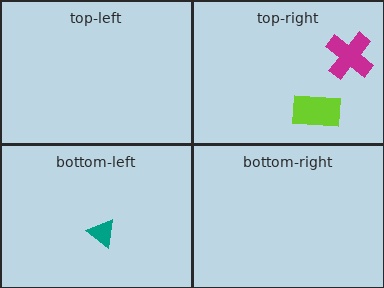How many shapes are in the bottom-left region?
1.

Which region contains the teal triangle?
The bottom-left region.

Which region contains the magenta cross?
The top-right region.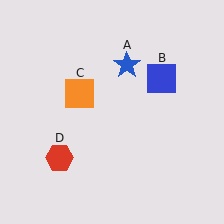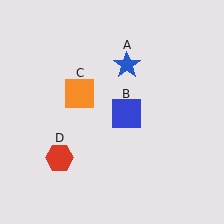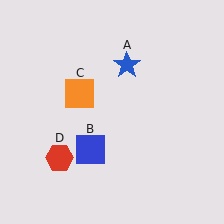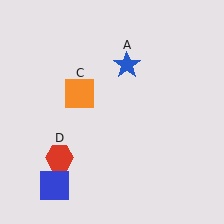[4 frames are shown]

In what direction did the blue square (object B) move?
The blue square (object B) moved down and to the left.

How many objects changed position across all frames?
1 object changed position: blue square (object B).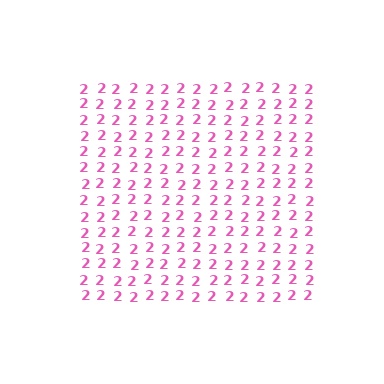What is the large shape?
The large shape is a square.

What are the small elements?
The small elements are digit 2's.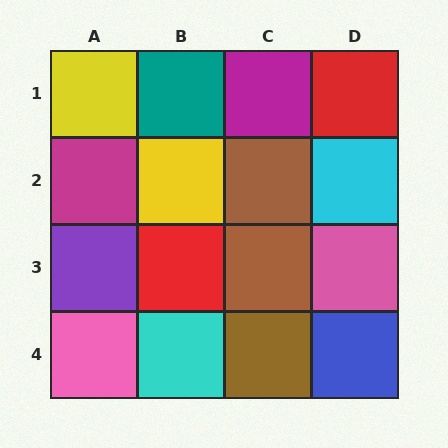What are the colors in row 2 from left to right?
Magenta, yellow, brown, cyan.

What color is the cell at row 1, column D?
Red.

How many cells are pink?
2 cells are pink.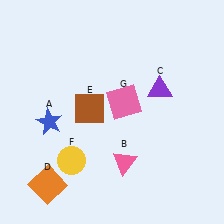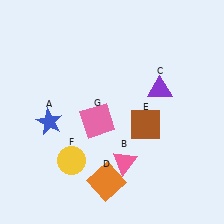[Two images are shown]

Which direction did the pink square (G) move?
The pink square (G) moved left.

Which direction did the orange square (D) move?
The orange square (D) moved right.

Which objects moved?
The objects that moved are: the orange square (D), the brown square (E), the pink square (G).